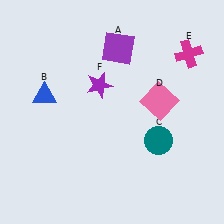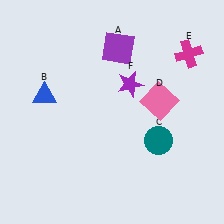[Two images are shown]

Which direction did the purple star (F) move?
The purple star (F) moved right.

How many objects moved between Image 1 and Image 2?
1 object moved between the two images.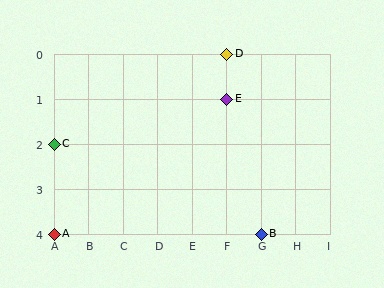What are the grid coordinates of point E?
Point E is at grid coordinates (F, 1).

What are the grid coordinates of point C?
Point C is at grid coordinates (A, 2).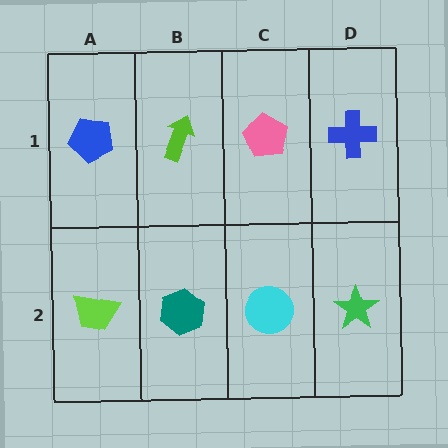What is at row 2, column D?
A green star.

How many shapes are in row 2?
4 shapes.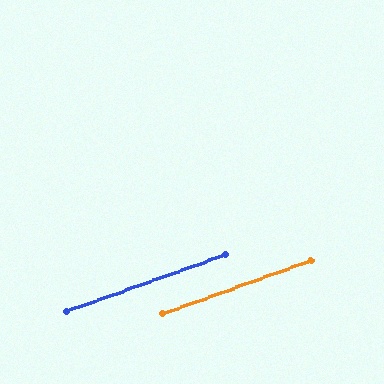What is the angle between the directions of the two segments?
Approximately 0 degrees.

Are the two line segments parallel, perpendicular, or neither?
Parallel — their directions differ by only 0.0°.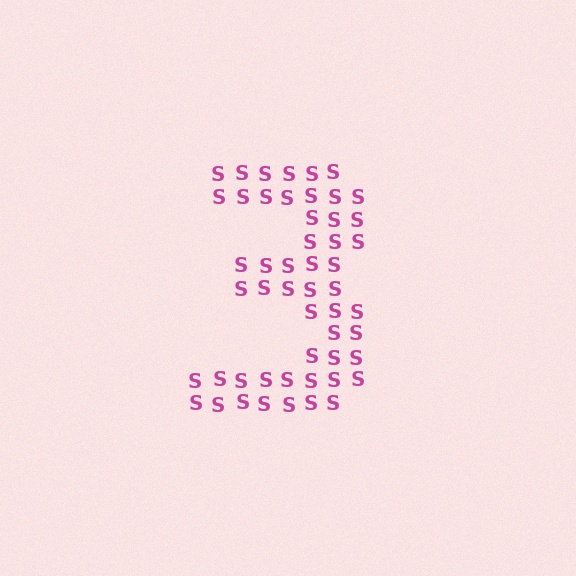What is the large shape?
The large shape is the digit 3.